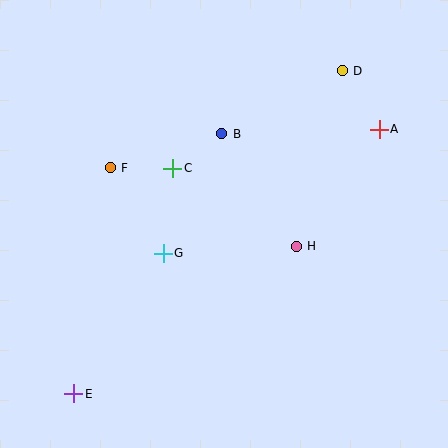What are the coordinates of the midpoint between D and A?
The midpoint between D and A is at (361, 100).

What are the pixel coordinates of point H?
Point H is at (296, 246).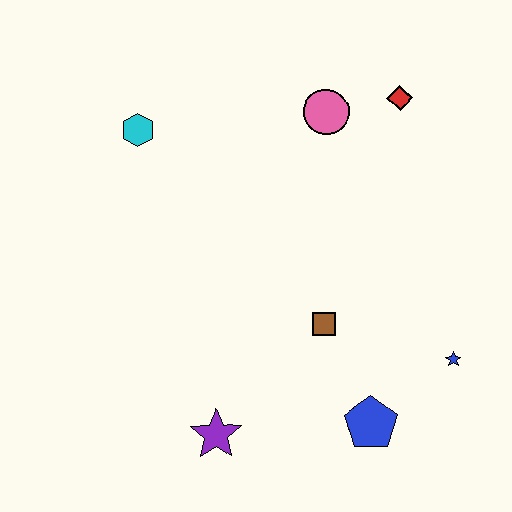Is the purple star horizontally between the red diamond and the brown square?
No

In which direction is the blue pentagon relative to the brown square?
The blue pentagon is below the brown square.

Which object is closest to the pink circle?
The red diamond is closest to the pink circle.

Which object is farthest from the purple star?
The red diamond is farthest from the purple star.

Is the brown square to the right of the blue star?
No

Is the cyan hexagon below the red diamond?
Yes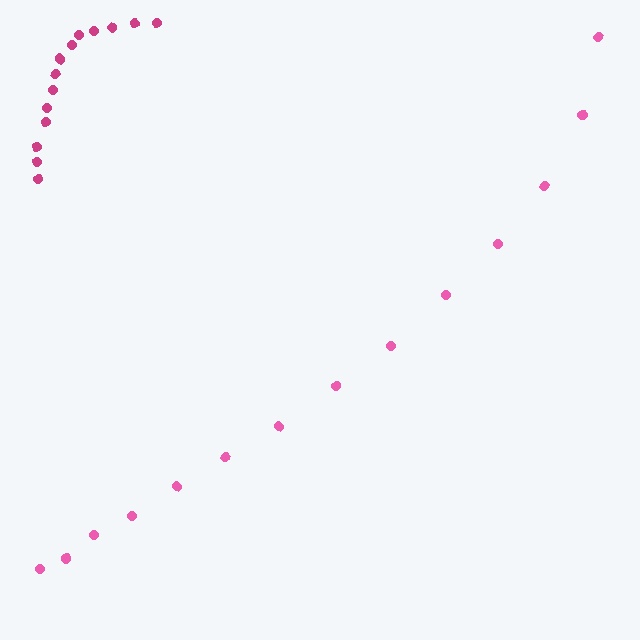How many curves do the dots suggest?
There are 2 distinct paths.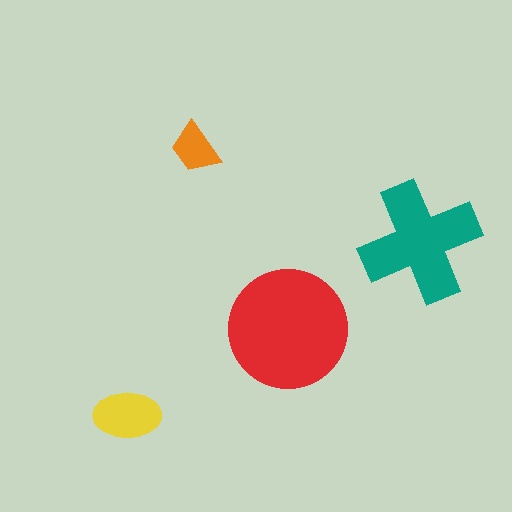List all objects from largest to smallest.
The red circle, the teal cross, the yellow ellipse, the orange trapezoid.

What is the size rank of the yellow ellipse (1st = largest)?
3rd.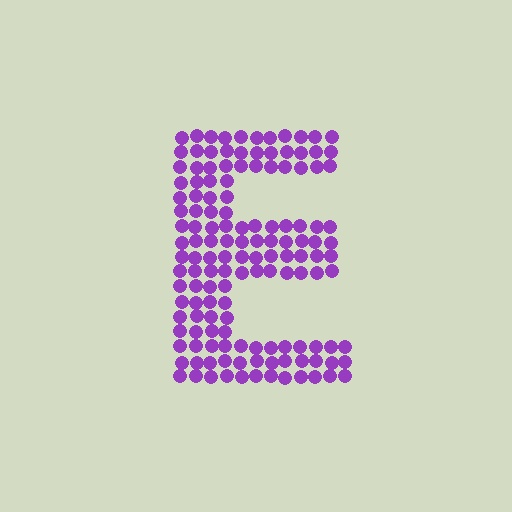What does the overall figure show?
The overall figure shows the letter E.